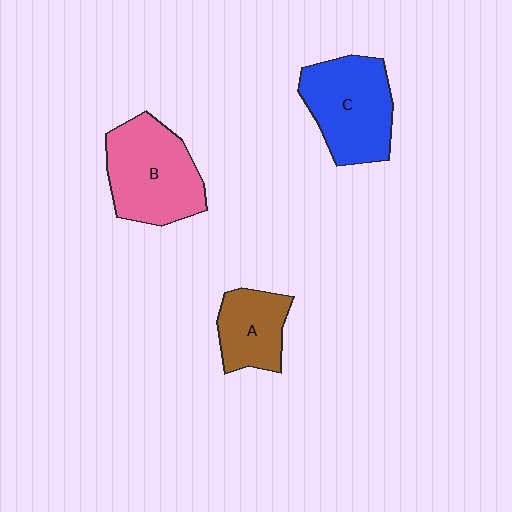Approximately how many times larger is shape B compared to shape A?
Approximately 1.6 times.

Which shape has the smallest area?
Shape A (brown).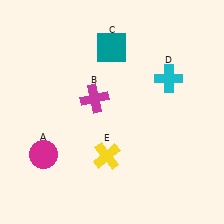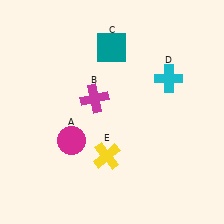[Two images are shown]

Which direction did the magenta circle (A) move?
The magenta circle (A) moved right.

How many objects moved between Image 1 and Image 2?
1 object moved between the two images.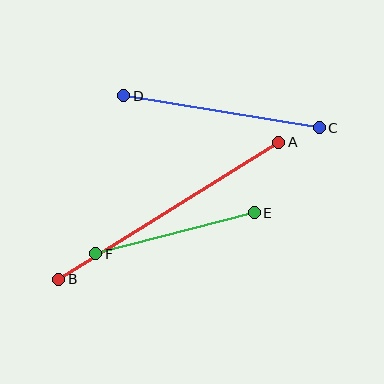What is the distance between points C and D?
The distance is approximately 198 pixels.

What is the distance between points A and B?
The distance is approximately 259 pixels.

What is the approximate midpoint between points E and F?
The midpoint is at approximately (175, 233) pixels.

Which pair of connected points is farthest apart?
Points A and B are farthest apart.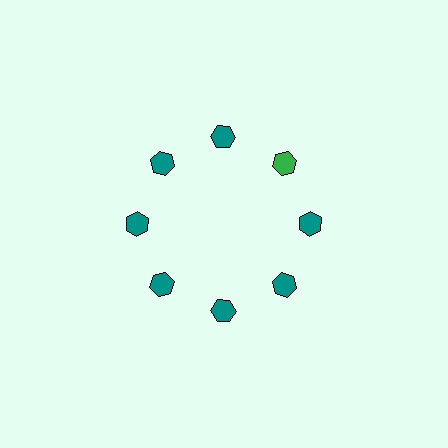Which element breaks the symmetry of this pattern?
The green hexagon at roughly the 2 o'clock position breaks the symmetry. All other shapes are teal hexagons.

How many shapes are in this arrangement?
There are 8 shapes arranged in a ring pattern.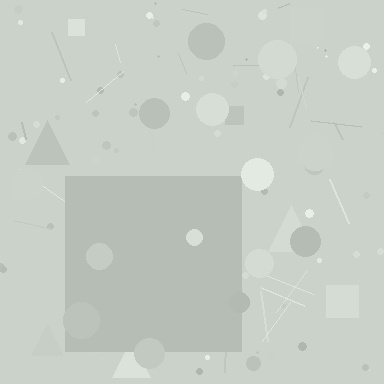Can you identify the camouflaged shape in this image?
The camouflaged shape is a square.